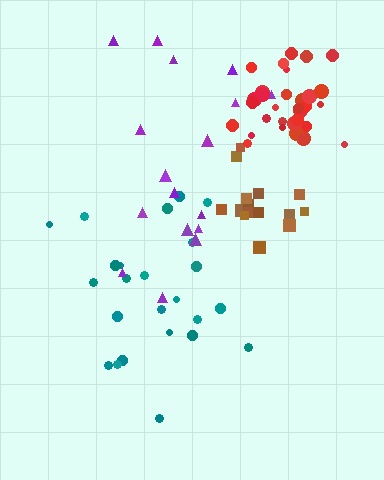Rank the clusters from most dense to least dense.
red, brown, teal, purple.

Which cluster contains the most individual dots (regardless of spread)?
Red (35).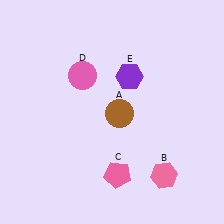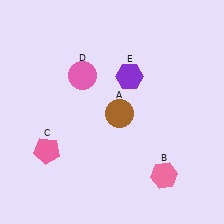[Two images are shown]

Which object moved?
The pink pentagon (C) moved left.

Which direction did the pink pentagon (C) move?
The pink pentagon (C) moved left.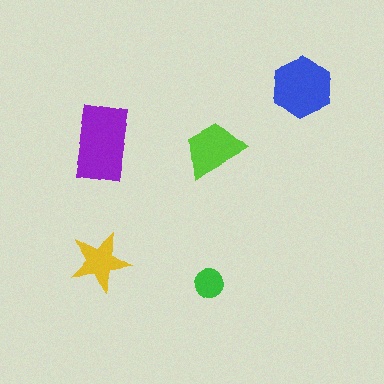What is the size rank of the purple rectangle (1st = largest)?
1st.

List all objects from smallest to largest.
The green circle, the yellow star, the lime trapezoid, the blue hexagon, the purple rectangle.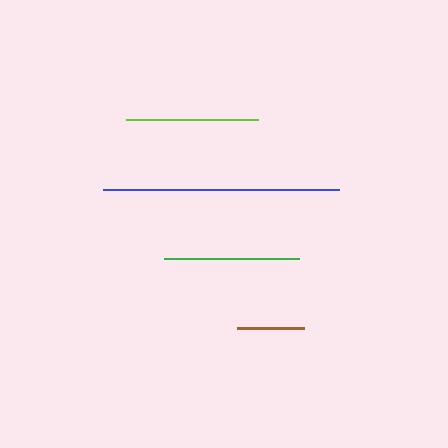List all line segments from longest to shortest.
From longest to shortest: blue, green, lime, brown.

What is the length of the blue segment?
The blue segment is approximately 236 pixels long.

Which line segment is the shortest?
The brown line is the shortest at approximately 67 pixels.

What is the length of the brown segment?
The brown segment is approximately 67 pixels long.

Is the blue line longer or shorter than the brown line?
The blue line is longer than the brown line.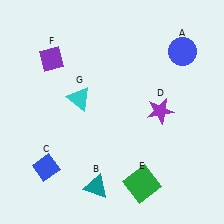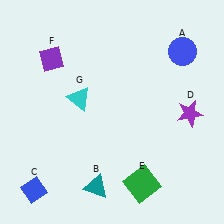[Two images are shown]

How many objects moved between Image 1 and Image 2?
2 objects moved between the two images.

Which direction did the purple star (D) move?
The purple star (D) moved right.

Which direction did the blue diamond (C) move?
The blue diamond (C) moved down.